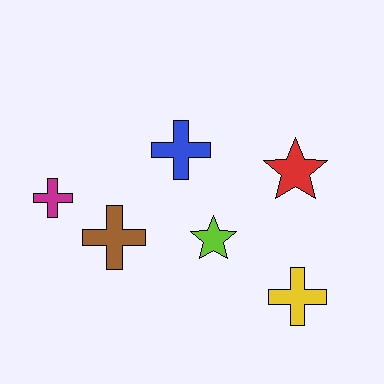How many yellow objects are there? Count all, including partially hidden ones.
There is 1 yellow object.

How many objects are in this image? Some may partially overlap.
There are 6 objects.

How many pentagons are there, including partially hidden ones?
There are no pentagons.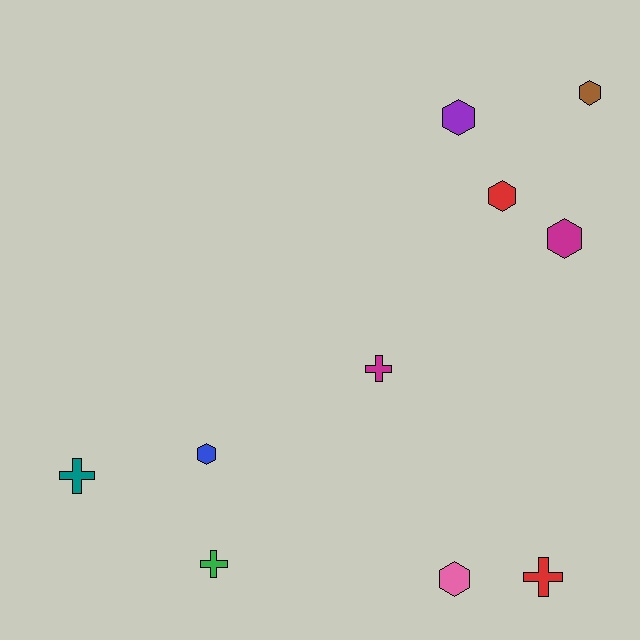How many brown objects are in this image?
There is 1 brown object.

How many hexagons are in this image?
There are 6 hexagons.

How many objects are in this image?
There are 10 objects.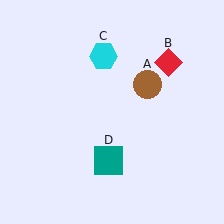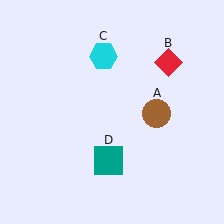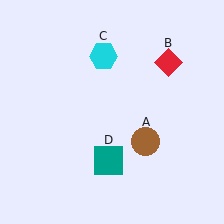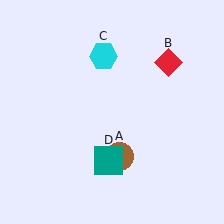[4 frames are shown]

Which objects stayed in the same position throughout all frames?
Red diamond (object B) and cyan hexagon (object C) and teal square (object D) remained stationary.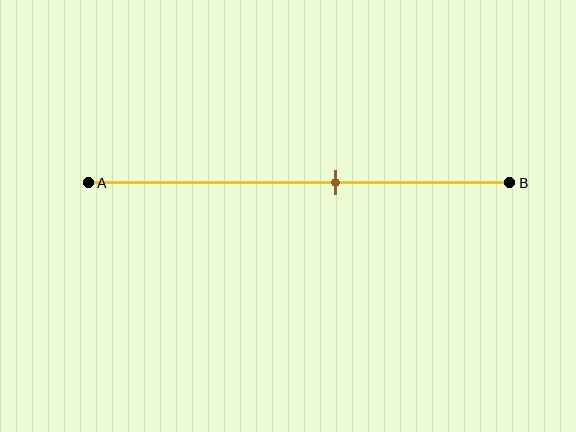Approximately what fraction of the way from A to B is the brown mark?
The brown mark is approximately 60% of the way from A to B.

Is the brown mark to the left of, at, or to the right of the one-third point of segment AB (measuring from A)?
The brown mark is to the right of the one-third point of segment AB.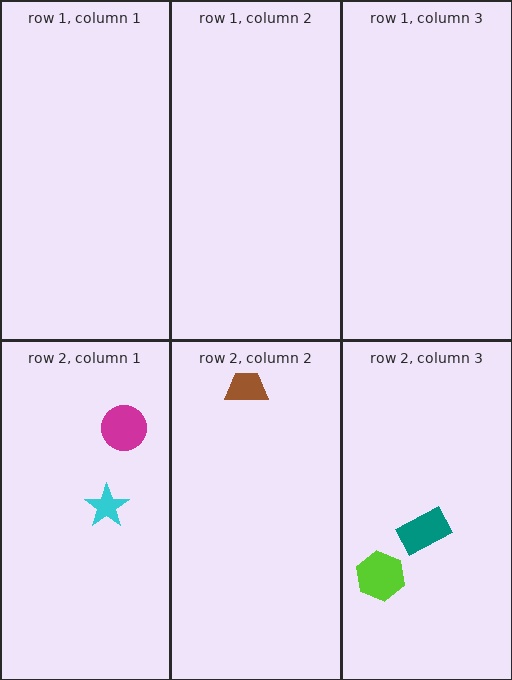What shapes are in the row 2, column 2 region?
The brown trapezoid.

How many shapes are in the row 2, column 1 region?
2.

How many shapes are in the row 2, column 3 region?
2.